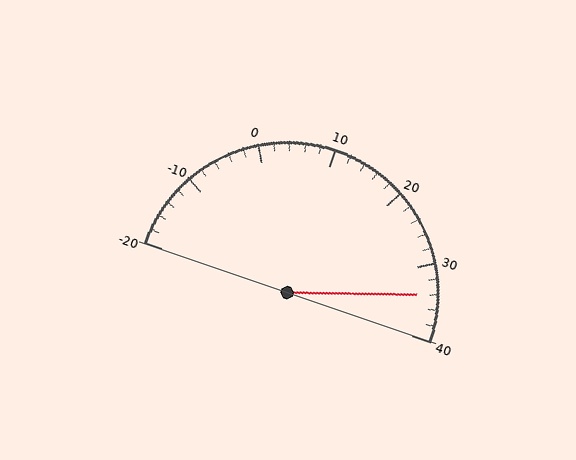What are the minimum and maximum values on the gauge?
The gauge ranges from -20 to 40.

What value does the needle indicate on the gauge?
The needle indicates approximately 34.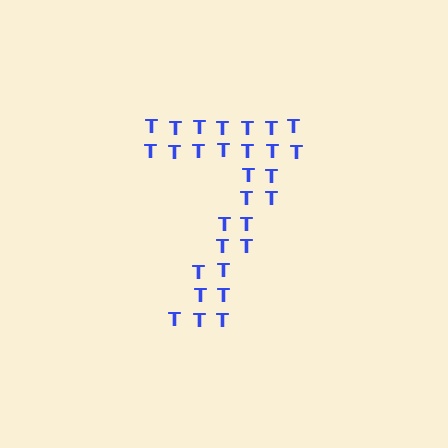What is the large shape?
The large shape is the digit 7.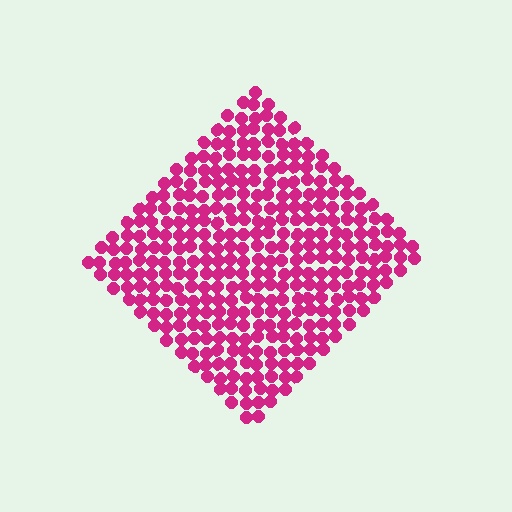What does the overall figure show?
The overall figure shows a diamond.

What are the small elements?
The small elements are circles.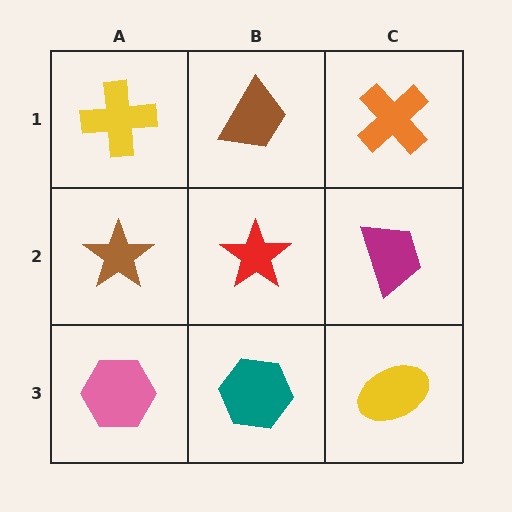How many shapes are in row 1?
3 shapes.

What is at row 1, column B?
A brown trapezoid.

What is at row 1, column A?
A yellow cross.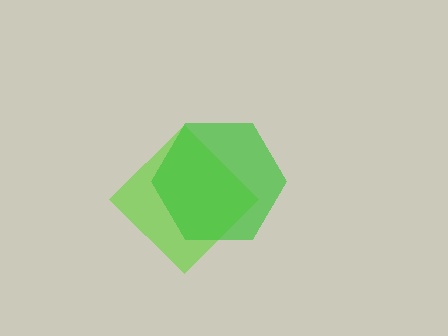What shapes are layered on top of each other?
The layered shapes are: a lime diamond, a green hexagon.